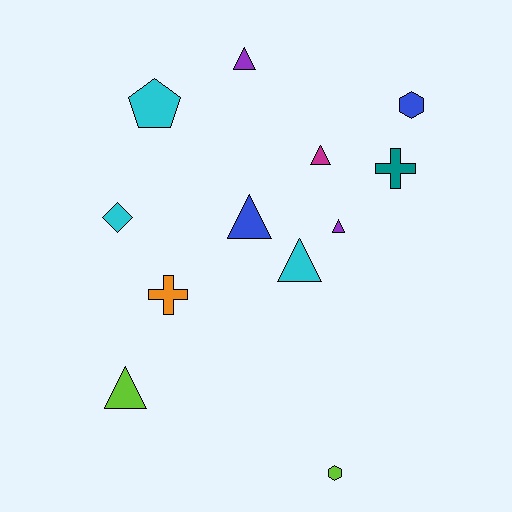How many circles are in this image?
There are no circles.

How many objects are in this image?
There are 12 objects.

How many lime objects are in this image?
There are 2 lime objects.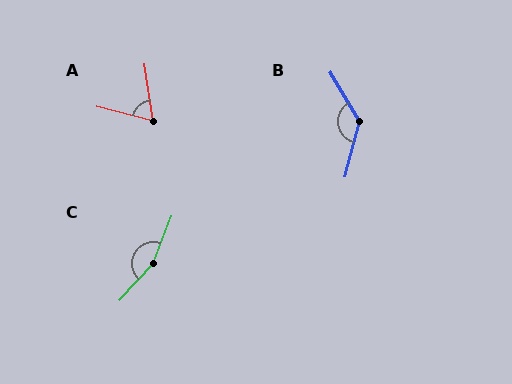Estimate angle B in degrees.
Approximately 134 degrees.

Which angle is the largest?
C, at approximately 158 degrees.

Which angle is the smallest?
A, at approximately 67 degrees.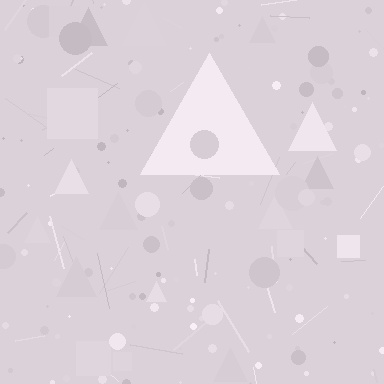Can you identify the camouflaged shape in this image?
The camouflaged shape is a triangle.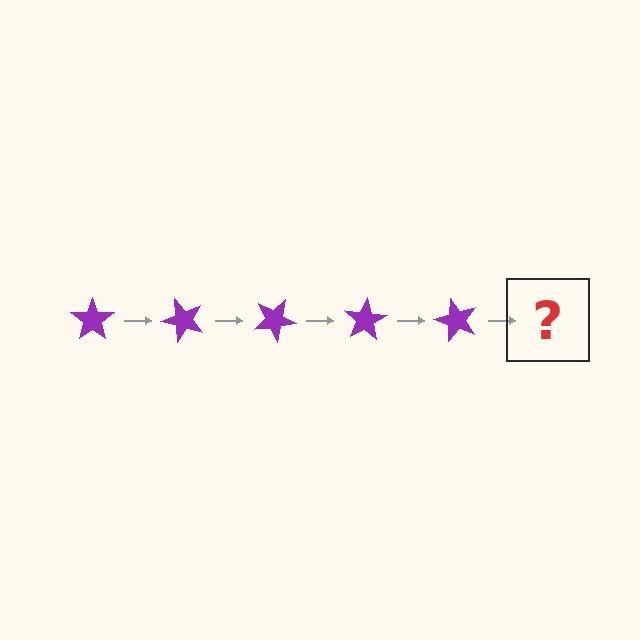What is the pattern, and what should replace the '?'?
The pattern is that the star rotates 50 degrees each step. The '?' should be a purple star rotated 250 degrees.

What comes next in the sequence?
The next element should be a purple star rotated 250 degrees.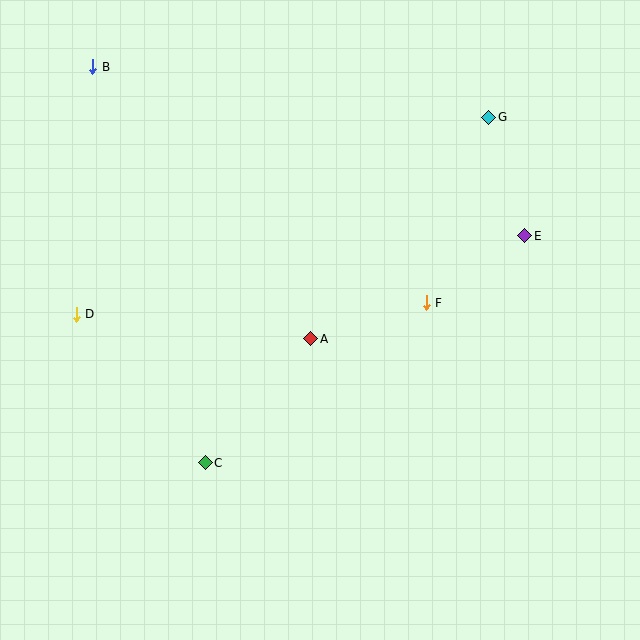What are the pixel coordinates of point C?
Point C is at (205, 463).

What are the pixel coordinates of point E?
Point E is at (525, 236).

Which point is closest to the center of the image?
Point A at (311, 339) is closest to the center.